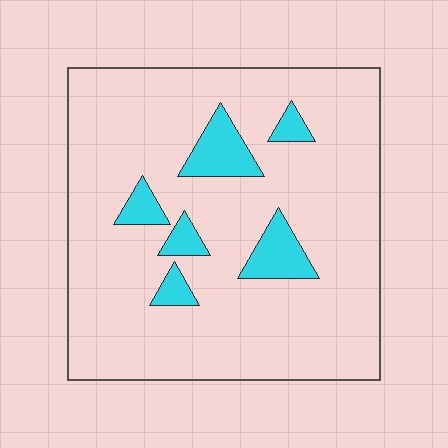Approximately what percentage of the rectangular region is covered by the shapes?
Approximately 10%.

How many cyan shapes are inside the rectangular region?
6.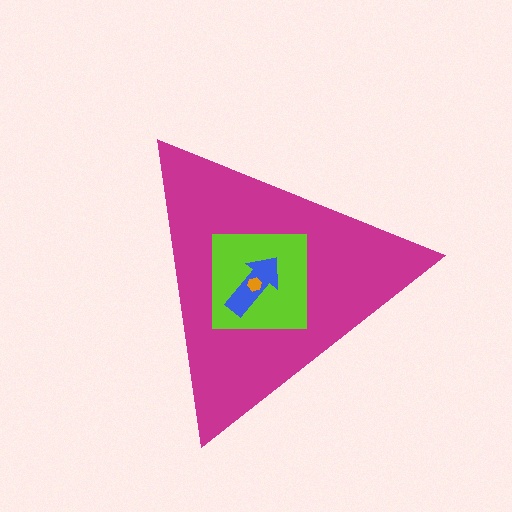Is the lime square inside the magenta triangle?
Yes.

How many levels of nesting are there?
4.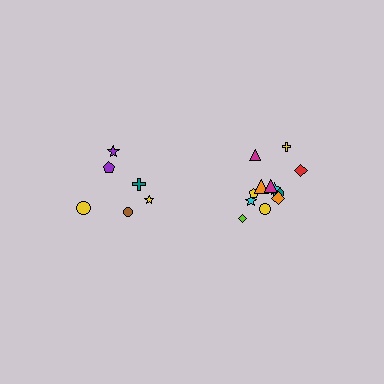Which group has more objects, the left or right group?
The right group.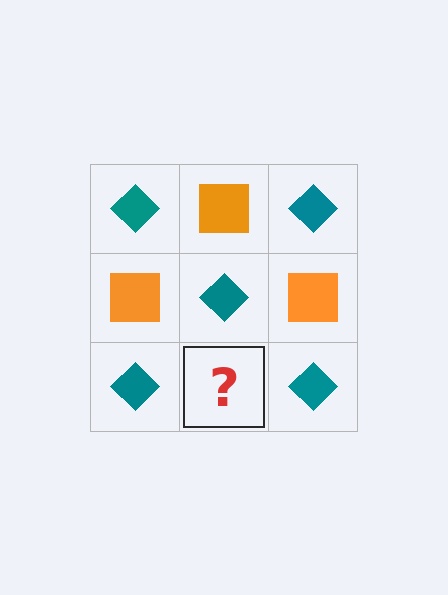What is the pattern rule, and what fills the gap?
The rule is that it alternates teal diamond and orange square in a checkerboard pattern. The gap should be filled with an orange square.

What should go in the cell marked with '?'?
The missing cell should contain an orange square.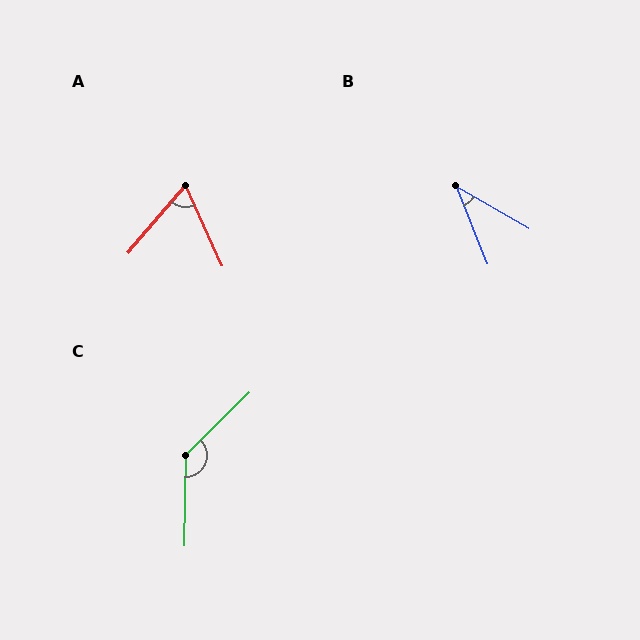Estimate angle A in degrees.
Approximately 65 degrees.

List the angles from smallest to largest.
B (38°), A (65°), C (135°).